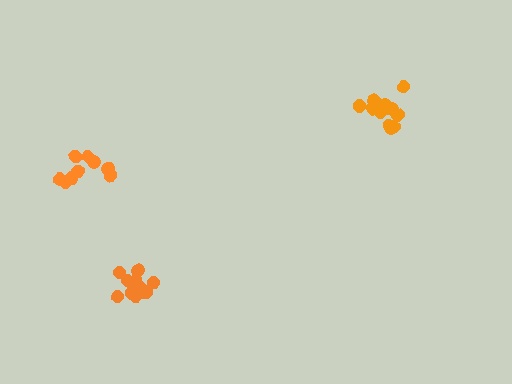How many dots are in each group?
Group 1: 14 dots, Group 2: 10 dots, Group 3: 13 dots (37 total).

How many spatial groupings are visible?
There are 3 spatial groupings.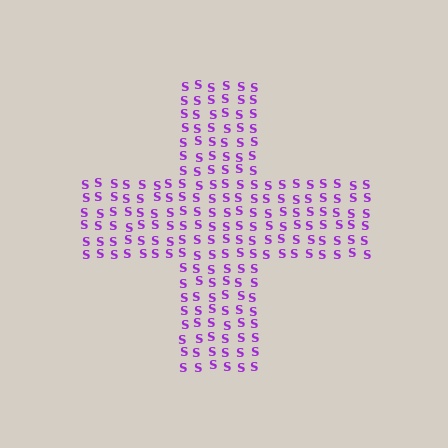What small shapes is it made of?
It is made of small letter S's.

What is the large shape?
The large shape is a cross.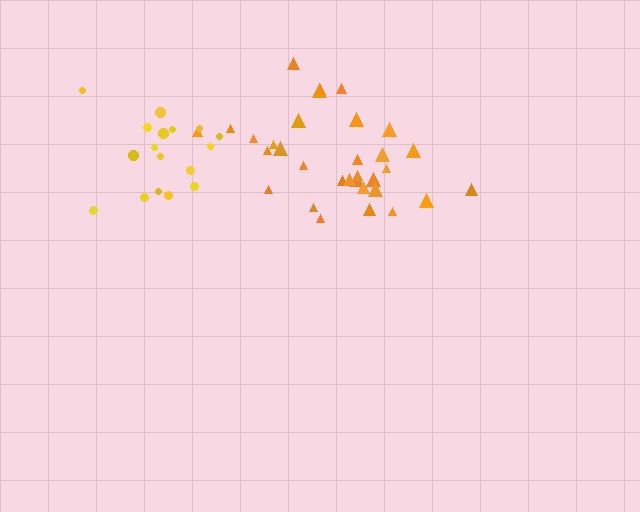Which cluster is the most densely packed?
Yellow.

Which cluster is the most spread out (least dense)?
Orange.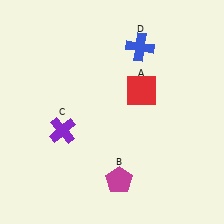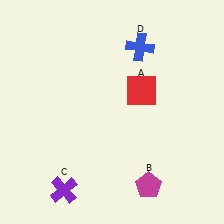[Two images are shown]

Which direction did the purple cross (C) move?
The purple cross (C) moved down.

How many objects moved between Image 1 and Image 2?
2 objects moved between the two images.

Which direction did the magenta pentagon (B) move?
The magenta pentagon (B) moved right.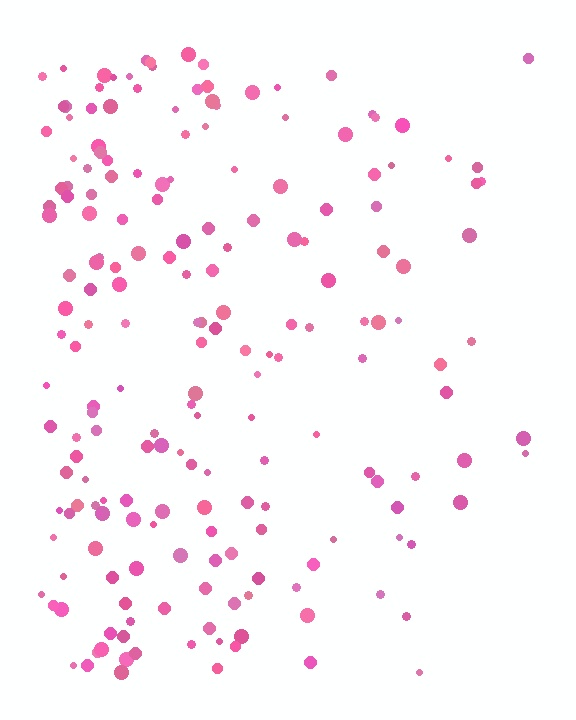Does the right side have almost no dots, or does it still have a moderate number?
Still a moderate number, just noticeably fewer than the left.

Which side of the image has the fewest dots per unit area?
The right.